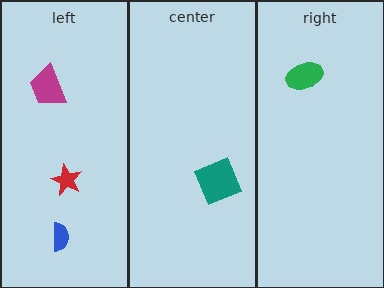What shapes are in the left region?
The red star, the blue semicircle, the magenta trapezoid.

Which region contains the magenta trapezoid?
The left region.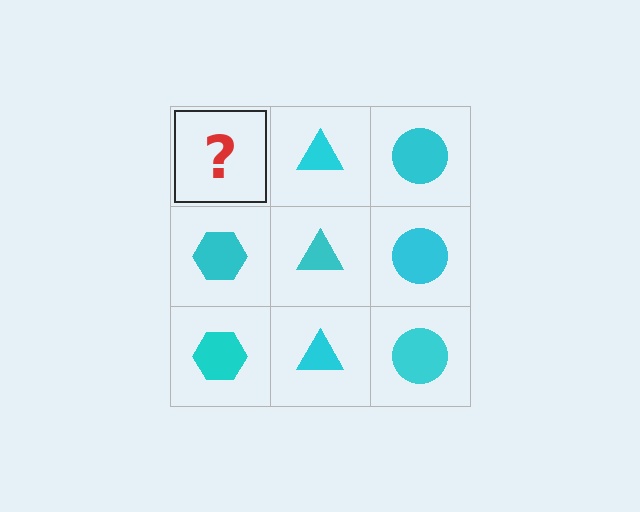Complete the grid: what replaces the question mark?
The question mark should be replaced with a cyan hexagon.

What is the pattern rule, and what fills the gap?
The rule is that each column has a consistent shape. The gap should be filled with a cyan hexagon.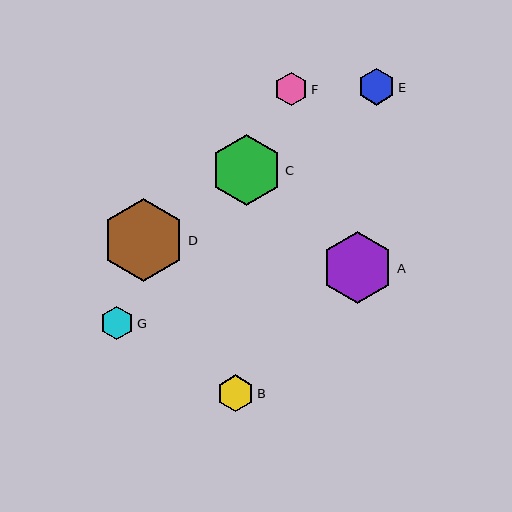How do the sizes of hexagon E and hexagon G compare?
Hexagon E and hexagon G are approximately the same size.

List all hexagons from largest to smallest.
From largest to smallest: D, A, C, B, E, F, G.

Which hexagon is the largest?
Hexagon D is the largest with a size of approximately 82 pixels.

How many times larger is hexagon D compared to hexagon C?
Hexagon D is approximately 1.2 times the size of hexagon C.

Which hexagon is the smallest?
Hexagon G is the smallest with a size of approximately 33 pixels.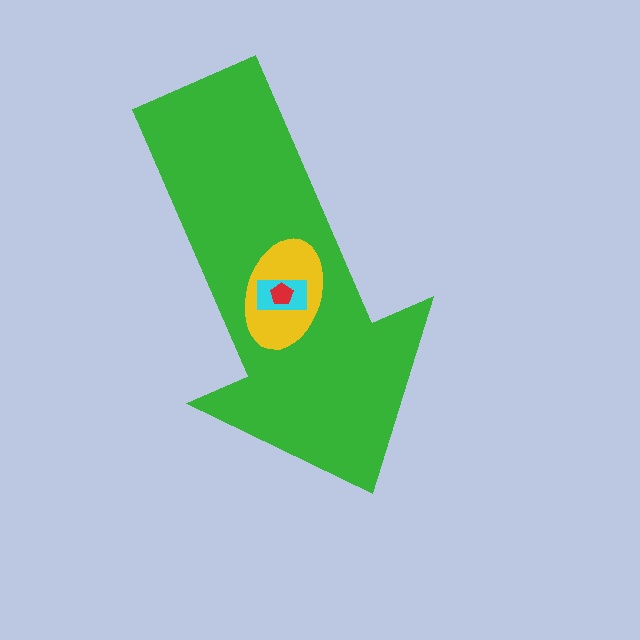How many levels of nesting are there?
4.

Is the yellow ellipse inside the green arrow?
Yes.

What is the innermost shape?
The red pentagon.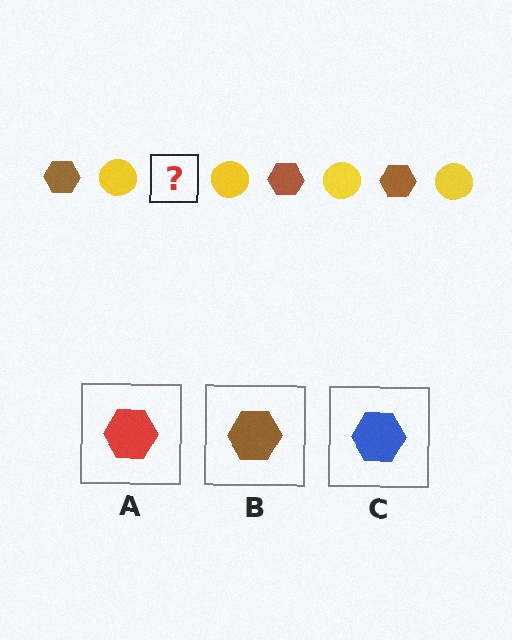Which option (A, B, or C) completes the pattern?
B.